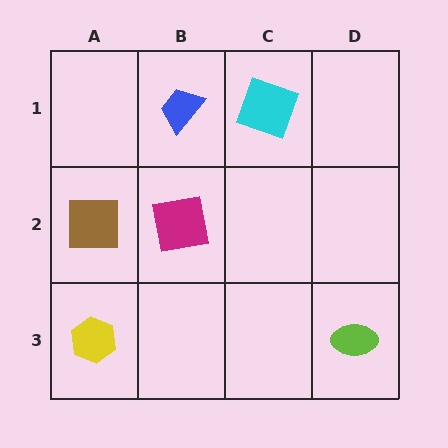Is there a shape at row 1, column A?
No, that cell is empty.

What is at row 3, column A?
A yellow hexagon.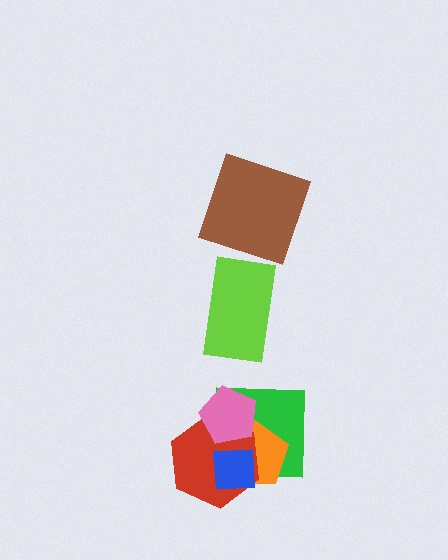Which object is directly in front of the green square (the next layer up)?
The orange pentagon is directly in front of the green square.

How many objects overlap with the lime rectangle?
0 objects overlap with the lime rectangle.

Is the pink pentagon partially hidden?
No, no other shape covers it.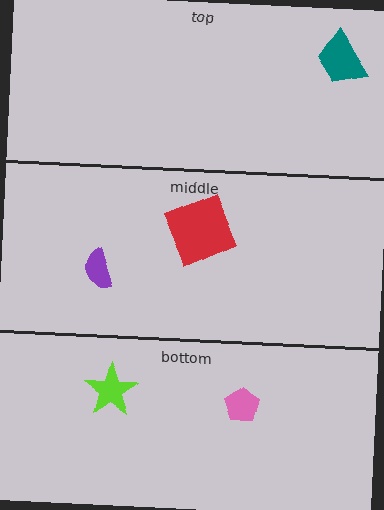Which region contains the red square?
The middle region.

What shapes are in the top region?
The teal trapezoid.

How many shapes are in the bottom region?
2.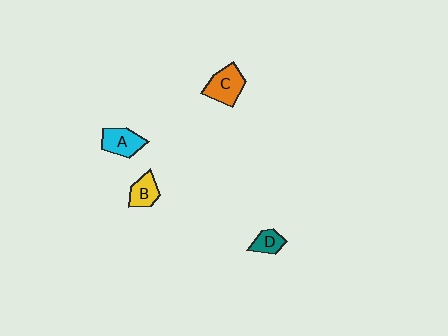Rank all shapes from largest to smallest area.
From largest to smallest: C (orange), A (cyan), B (yellow), D (teal).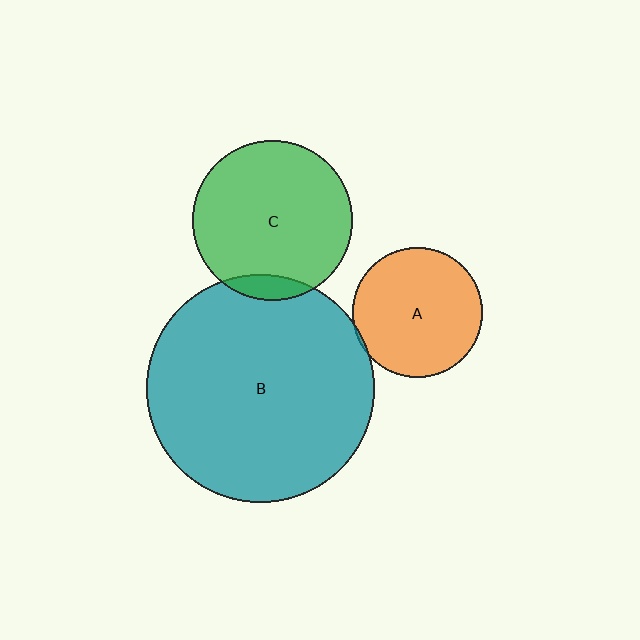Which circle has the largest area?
Circle B (teal).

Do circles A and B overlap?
Yes.